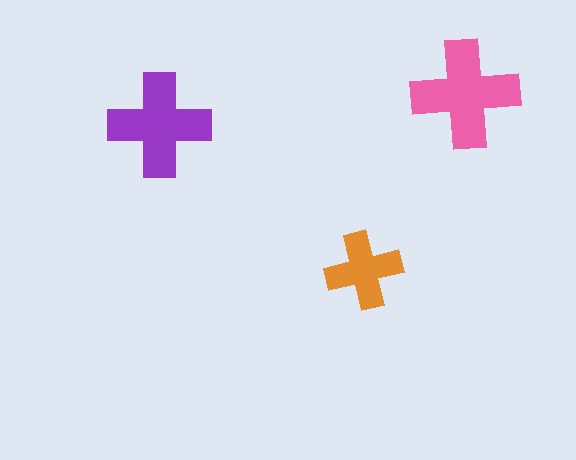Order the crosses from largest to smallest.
the pink one, the purple one, the orange one.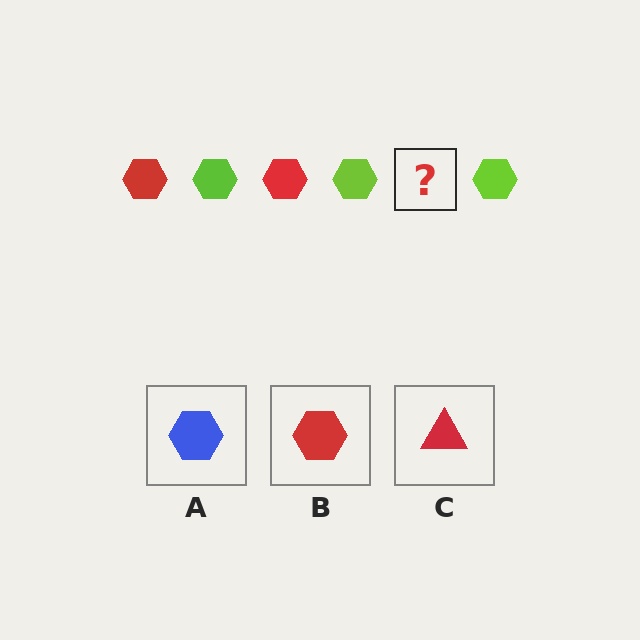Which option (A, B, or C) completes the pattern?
B.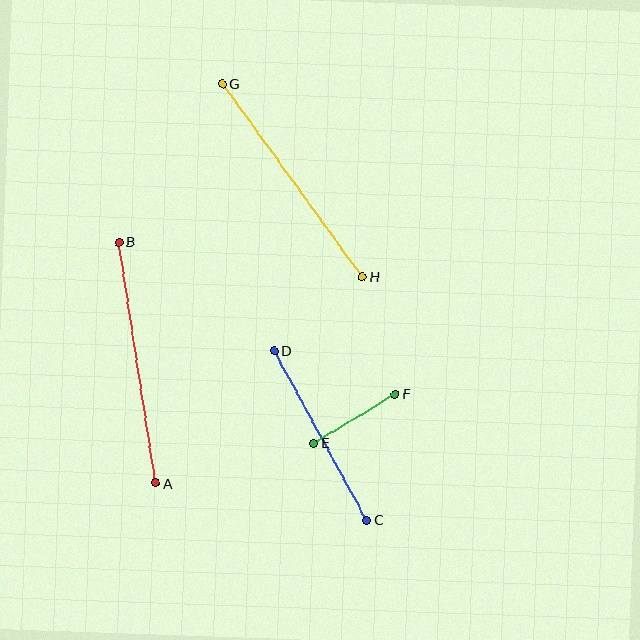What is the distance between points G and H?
The distance is approximately 238 pixels.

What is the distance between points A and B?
The distance is approximately 244 pixels.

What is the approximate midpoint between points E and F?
The midpoint is at approximately (354, 418) pixels.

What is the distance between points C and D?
The distance is approximately 193 pixels.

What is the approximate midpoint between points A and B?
The midpoint is at approximately (137, 363) pixels.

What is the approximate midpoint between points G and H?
The midpoint is at approximately (292, 180) pixels.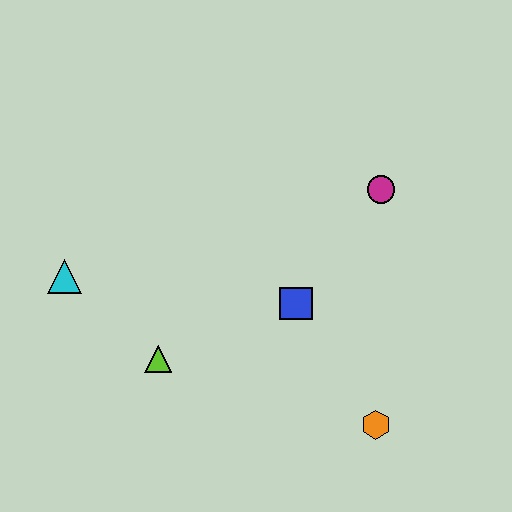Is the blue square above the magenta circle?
No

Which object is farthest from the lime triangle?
The magenta circle is farthest from the lime triangle.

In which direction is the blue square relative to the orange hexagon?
The blue square is above the orange hexagon.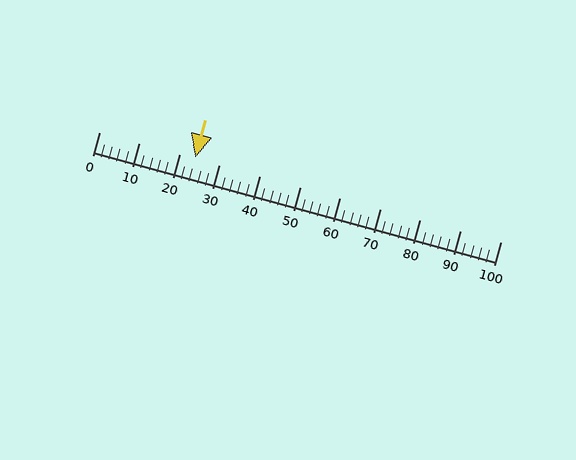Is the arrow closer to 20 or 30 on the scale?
The arrow is closer to 20.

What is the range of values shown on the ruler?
The ruler shows values from 0 to 100.